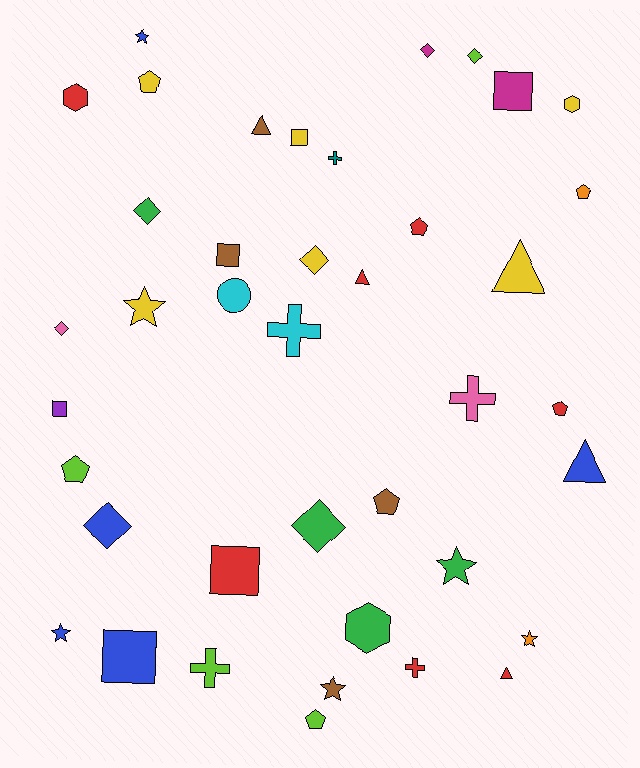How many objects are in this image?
There are 40 objects.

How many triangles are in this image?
There are 5 triangles.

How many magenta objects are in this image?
There are 2 magenta objects.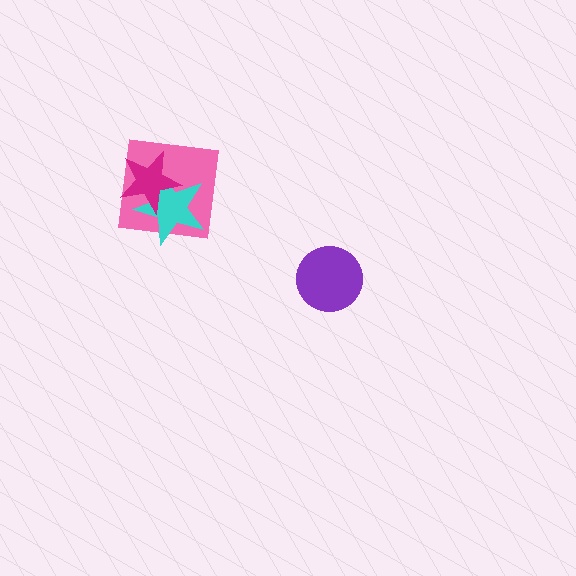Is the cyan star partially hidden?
Yes, it is partially covered by another shape.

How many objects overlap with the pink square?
2 objects overlap with the pink square.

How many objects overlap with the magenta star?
2 objects overlap with the magenta star.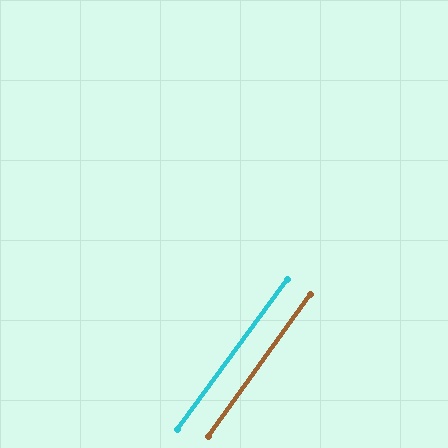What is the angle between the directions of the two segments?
Approximately 0 degrees.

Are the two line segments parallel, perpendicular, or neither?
Parallel — their directions differ by only 0.2°.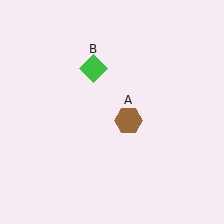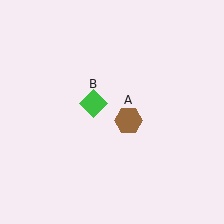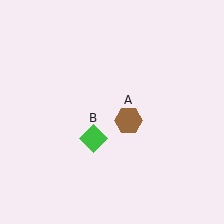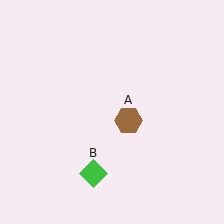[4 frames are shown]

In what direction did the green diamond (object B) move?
The green diamond (object B) moved down.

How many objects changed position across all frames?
1 object changed position: green diamond (object B).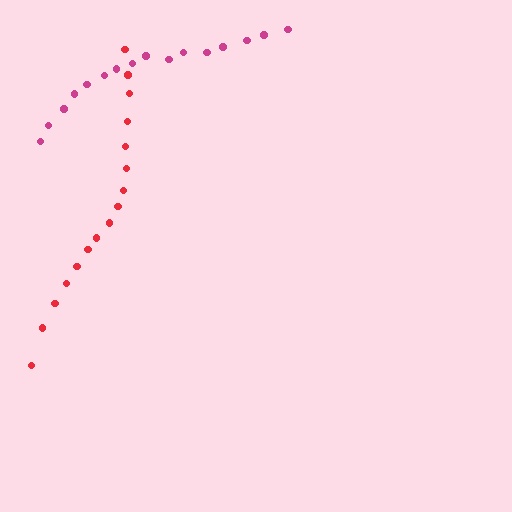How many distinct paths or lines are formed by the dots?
There are 2 distinct paths.